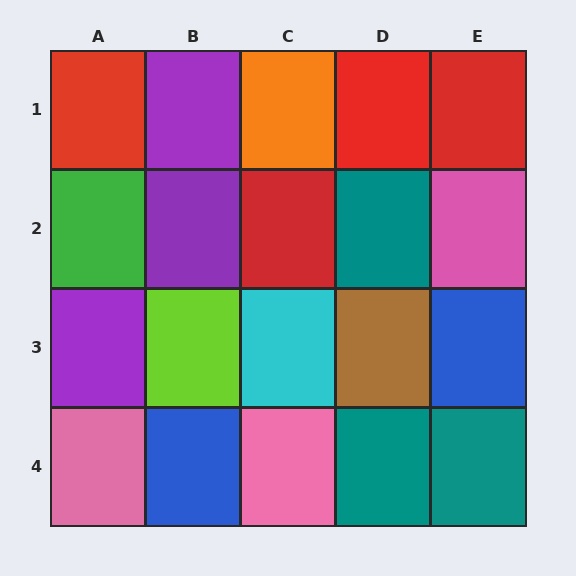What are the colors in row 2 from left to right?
Green, purple, red, teal, pink.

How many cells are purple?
3 cells are purple.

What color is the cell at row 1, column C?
Orange.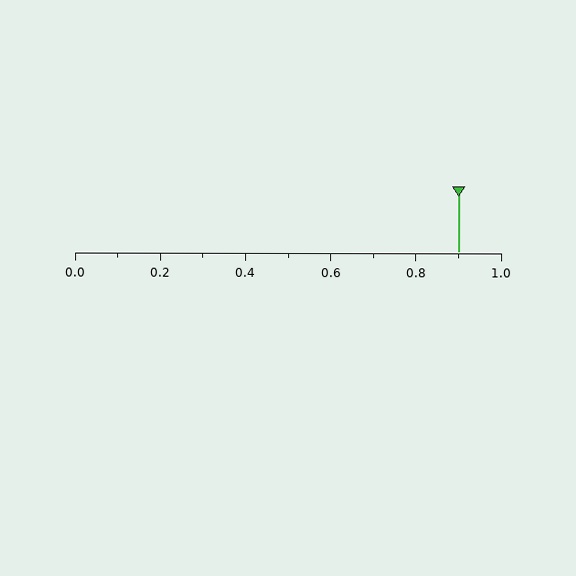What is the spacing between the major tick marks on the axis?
The major ticks are spaced 0.2 apart.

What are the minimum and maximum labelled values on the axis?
The axis runs from 0.0 to 1.0.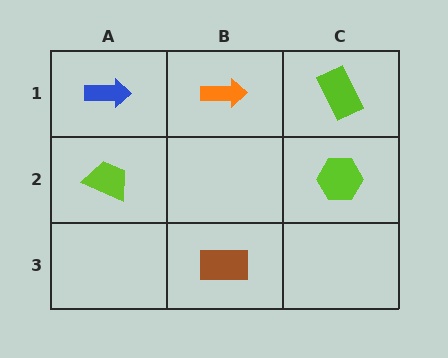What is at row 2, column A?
A lime trapezoid.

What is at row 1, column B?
An orange arrow.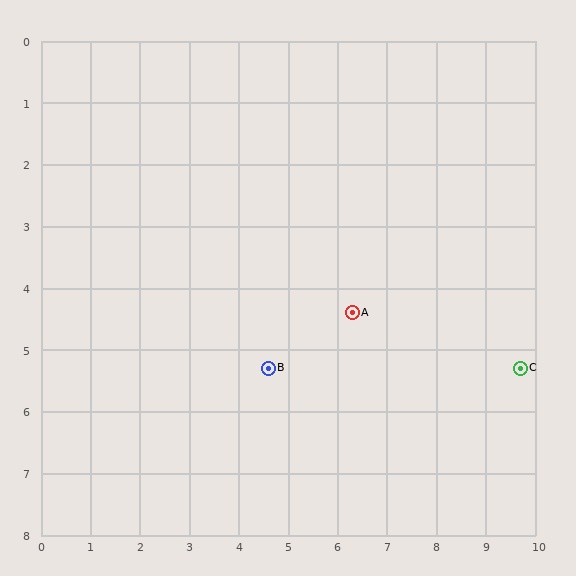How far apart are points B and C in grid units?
Points B and C are about 5.1 grid units apart.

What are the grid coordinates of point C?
Point C is at approximately (9.7, 5.3).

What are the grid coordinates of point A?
Point A is at approximately (6.3, 4.4).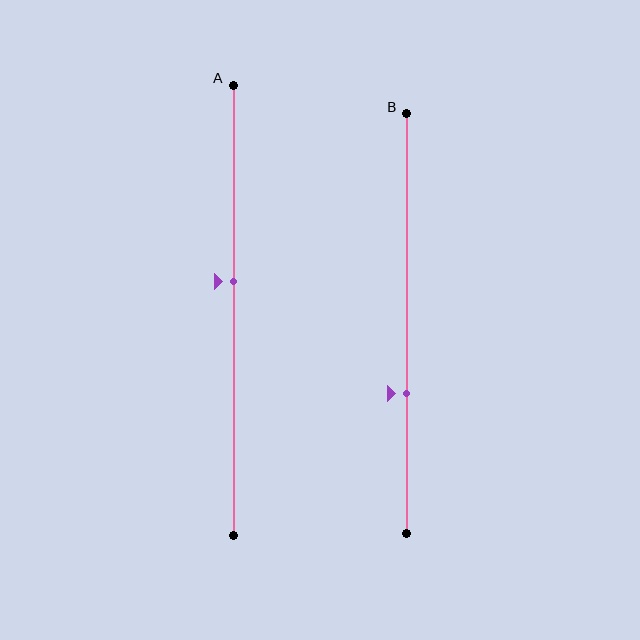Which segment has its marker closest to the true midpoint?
Segment A has its marker closest to the true midpoint.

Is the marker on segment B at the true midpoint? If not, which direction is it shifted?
No, the marker on segment B is shifted downward by about 17% of the segment length.